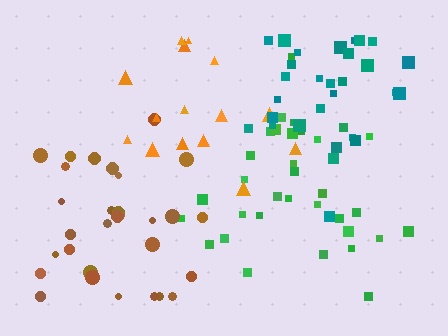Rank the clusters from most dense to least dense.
green, brown, teal, orange.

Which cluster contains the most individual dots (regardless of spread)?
Green (34).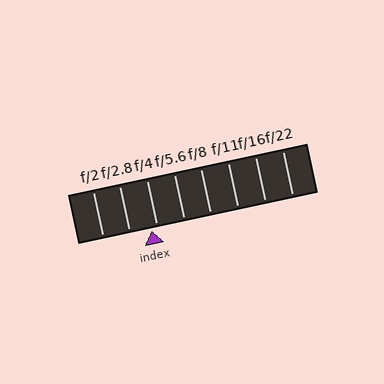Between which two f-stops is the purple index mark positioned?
The index mark is between f/2.8 and f/4.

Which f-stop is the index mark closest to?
The index mark is closest to f/4.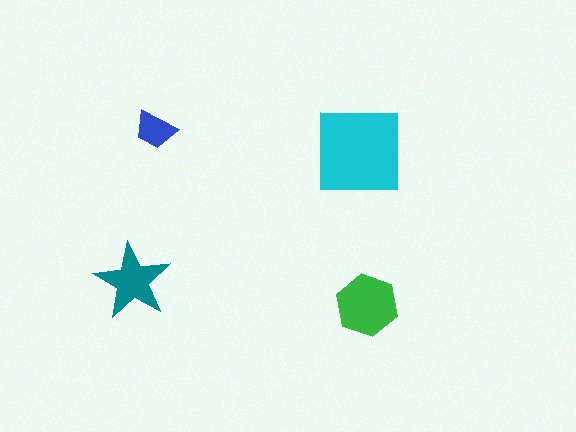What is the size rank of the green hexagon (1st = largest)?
2nd.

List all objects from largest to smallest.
The cyan square, the green hexagon, the teal star, the blue trapezoid.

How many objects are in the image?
There are 4 objects in the image.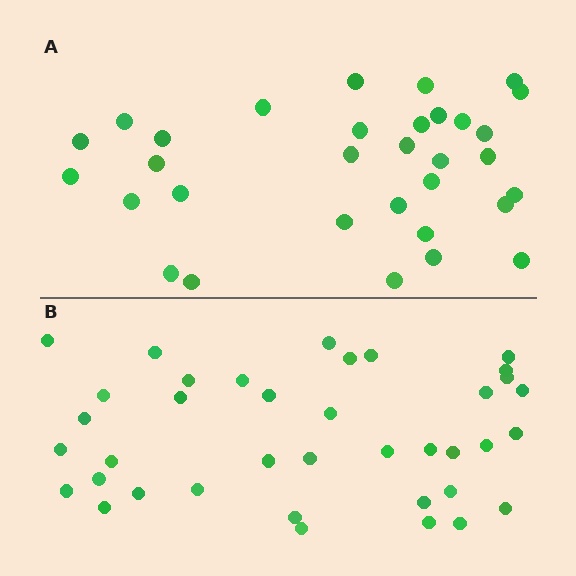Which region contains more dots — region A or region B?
Region B (the bottom region) has more dots.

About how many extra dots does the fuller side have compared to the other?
Region B has about 6 more dots than region A.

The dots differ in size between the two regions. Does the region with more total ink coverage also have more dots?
No. Region A has more total ink coverage because its dots are larger, but region B actually contains more individual dots. Total area can be misleading — the number of items is what matters here.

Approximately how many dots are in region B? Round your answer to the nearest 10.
About 40 dots. (The exact count is 38, which rounds to 40.)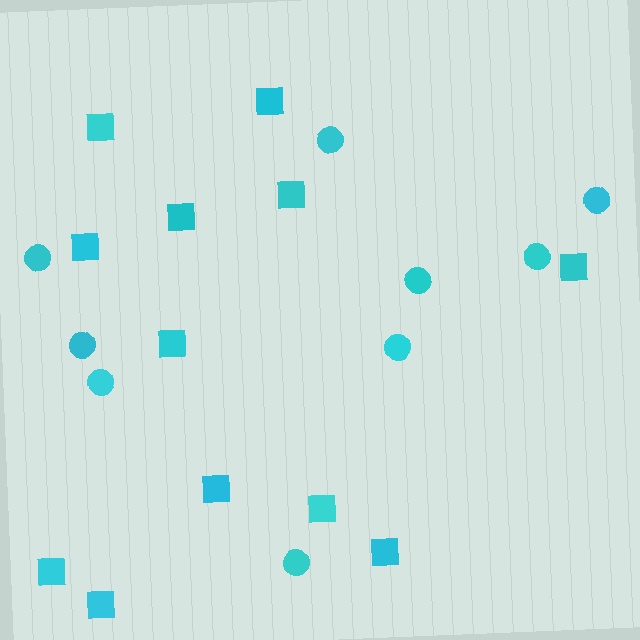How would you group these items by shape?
There are 2 groups: one group of squares (12) and one group of circles (9).